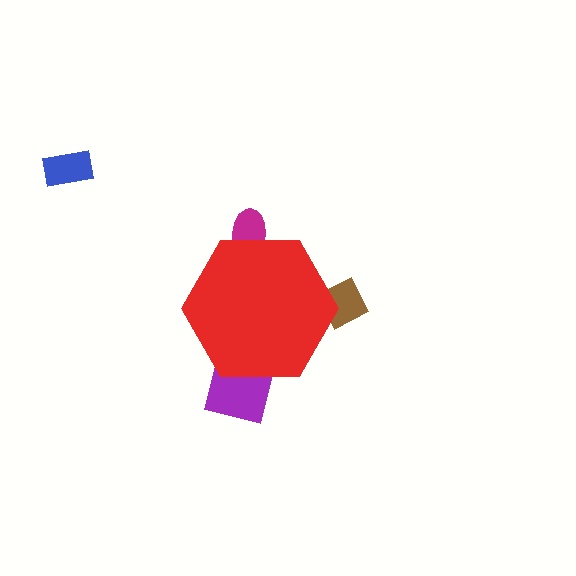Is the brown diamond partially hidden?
Yes, the brown diamond is partially hidden behind the red hexagon.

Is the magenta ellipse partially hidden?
Yes, the magenta ellipse is partially hidden behind the red hexagon.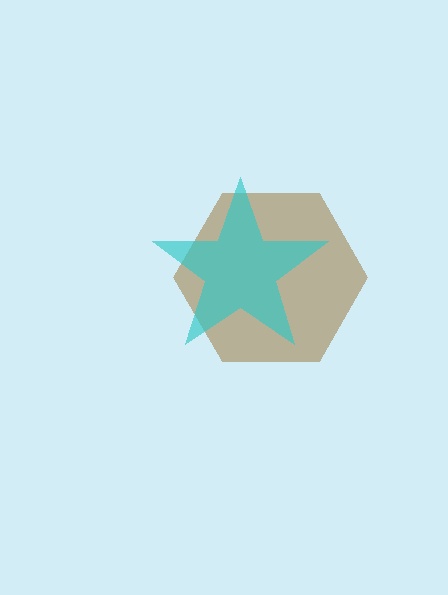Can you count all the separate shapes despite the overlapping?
Yes, there are 2 separate shapes.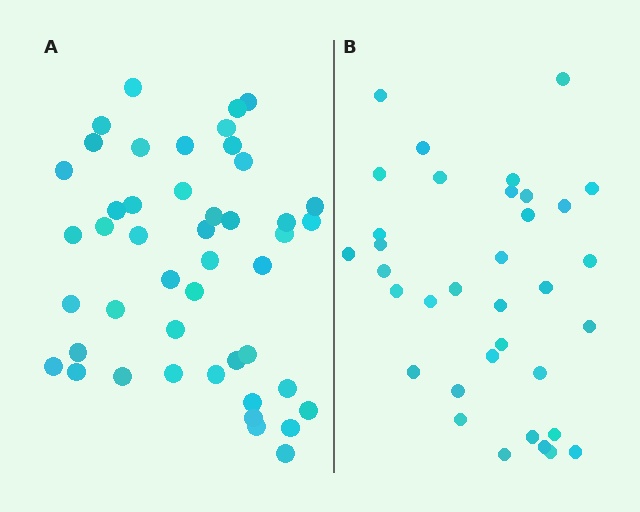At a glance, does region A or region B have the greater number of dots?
Region A (the left region) has more dots.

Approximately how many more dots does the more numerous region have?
Region A has roughly 12 or so more dots than region B.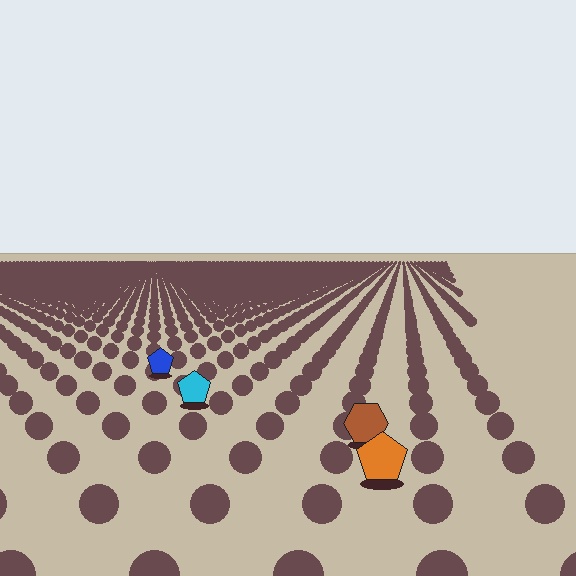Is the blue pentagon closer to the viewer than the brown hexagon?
No. The brown hexagon is closer — you can tell from the texture gradient: the ground texture is coarser near it.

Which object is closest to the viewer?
The orange pentagon is closest. The texture marks near it are larger and more spread out.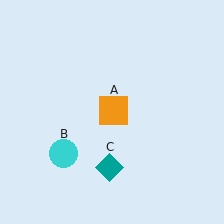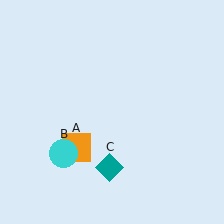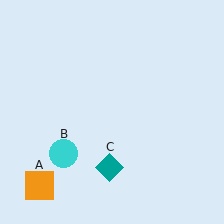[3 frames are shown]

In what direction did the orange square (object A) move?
The orange square (object A) moved down and to the left.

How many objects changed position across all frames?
1 object changed position: orange square (object A).